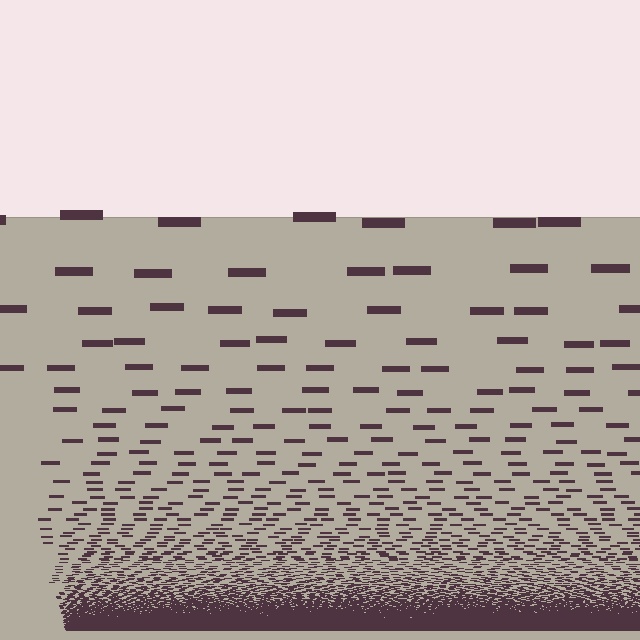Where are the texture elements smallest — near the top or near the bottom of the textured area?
Near the bottom.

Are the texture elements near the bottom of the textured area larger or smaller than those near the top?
Smaller. The gradient is inverted — elements near the bottom are smaller and denser.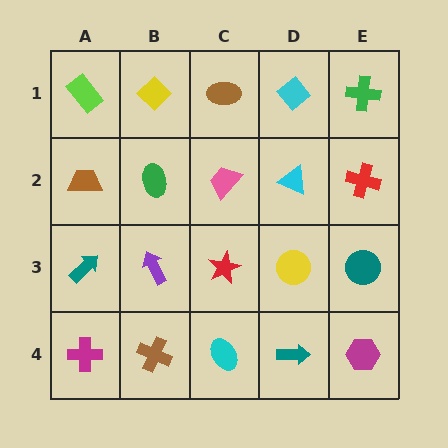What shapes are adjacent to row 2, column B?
A yellow diamond (row 1, column B), a purple arrow (row 3, column B), a brown trapezoid (row 2, column A), a pink trapezoid (row 2, column C).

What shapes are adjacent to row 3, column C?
A pink trapezoid (row 2, column C), a cyan ellipse (row 4, column C), a purple arrow (row 3, column B), a yellow circle (row 3, column D).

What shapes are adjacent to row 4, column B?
A purple arrow (row 3, column B), a magenta cross (row 4, column A), a cyan ellipse (row 4, column C).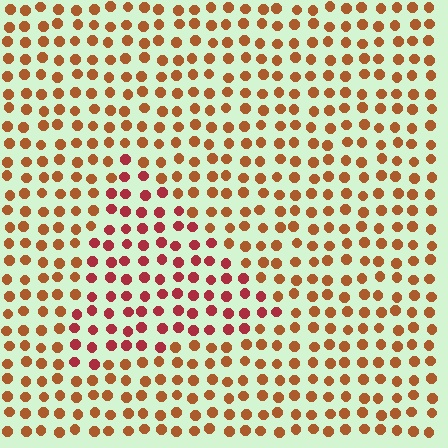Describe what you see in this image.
The image is filled with small brown elements in a uniform arrangement. A triangle-shaped region is visible where the elements are tinted to a slightly different hue, forming a subtle color boundary.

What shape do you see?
I see a triangle.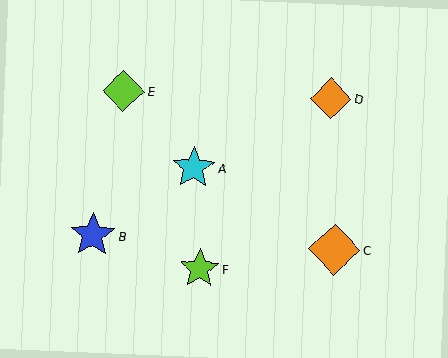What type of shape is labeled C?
Shape C is an orange diamond.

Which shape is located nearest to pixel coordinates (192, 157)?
The cyan star (labeled A) at (193, 168) is nearest to that location.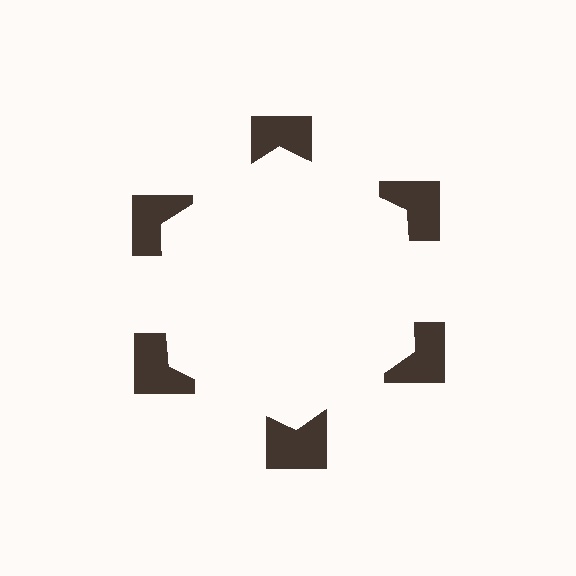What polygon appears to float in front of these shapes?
An illusory hexagon — its edges are inferred from the aligned wedge cuts in the notched squares, not physically drawn.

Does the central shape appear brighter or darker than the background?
It typically appears slightly brighter than the background, even though no actual brightness change is drawn.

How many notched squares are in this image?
There are 6 — one at each vertex of the illusory hexagon.